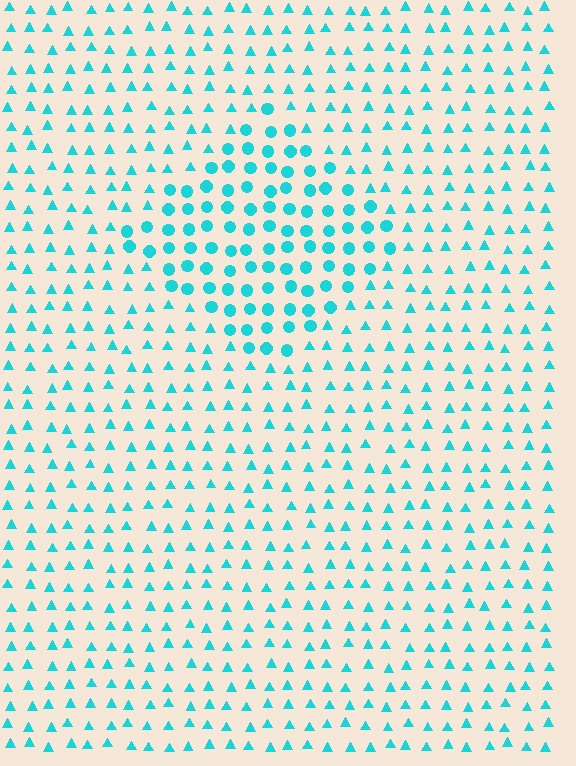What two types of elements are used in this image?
The image uses circles inside the diamond region and triangles outside it.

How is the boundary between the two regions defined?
The boundary is defined by a change in element shape: circles inside vs. triangles outside. All elements share the same color and spacing.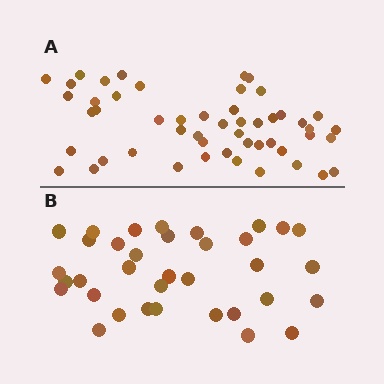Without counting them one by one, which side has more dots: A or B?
Region A (the top region) has more dots.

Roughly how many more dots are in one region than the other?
Region A has approximately 15 more dots than region B.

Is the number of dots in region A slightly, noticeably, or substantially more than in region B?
Region A has substantially more. The ratio is roughly 1.5 to 1.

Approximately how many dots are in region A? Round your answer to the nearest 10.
About 50 dots. (The exact count is 51, which rounds to 50.)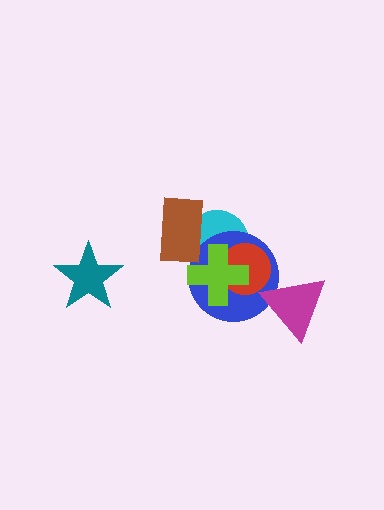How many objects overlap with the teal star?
0 objects overlap with the teal star.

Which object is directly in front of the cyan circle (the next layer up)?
The blue circle is directly in front of the cyan circle.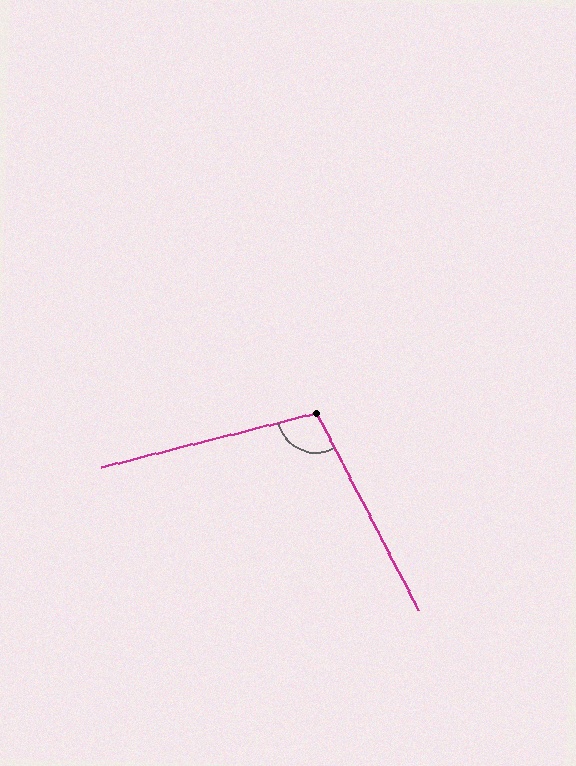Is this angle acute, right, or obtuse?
It is obtuse.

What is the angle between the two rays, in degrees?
Approximately 104 degrees.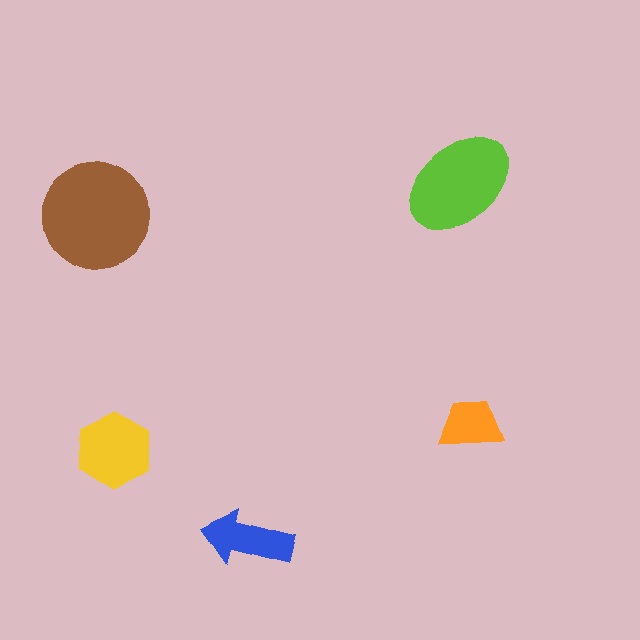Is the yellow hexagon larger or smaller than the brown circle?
Smaller.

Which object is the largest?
The brown circle.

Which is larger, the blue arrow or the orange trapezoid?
The blue arrow.